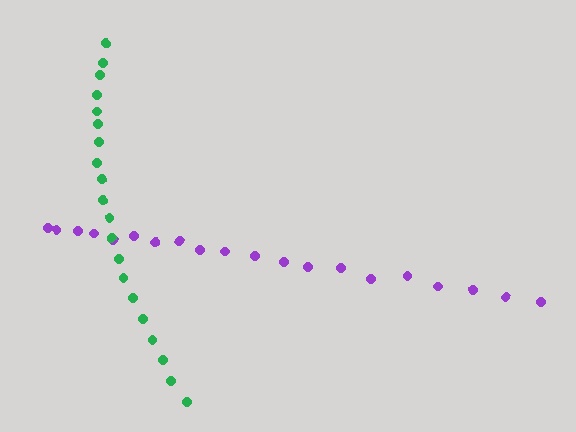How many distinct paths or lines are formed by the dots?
There are 2 distinct paths.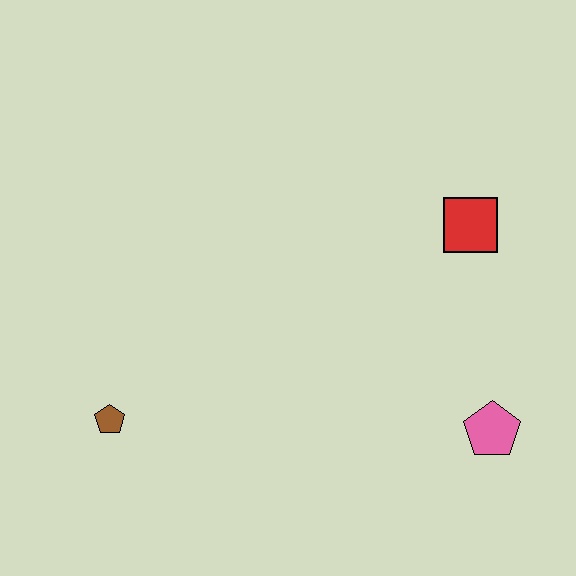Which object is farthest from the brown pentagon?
The red square is farthest from the brown pentagon.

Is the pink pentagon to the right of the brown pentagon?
Yes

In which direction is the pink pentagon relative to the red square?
The pink pentagon is below the red square.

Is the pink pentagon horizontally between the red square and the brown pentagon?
No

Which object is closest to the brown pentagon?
The pink pentagon is closest to the brown pentagon.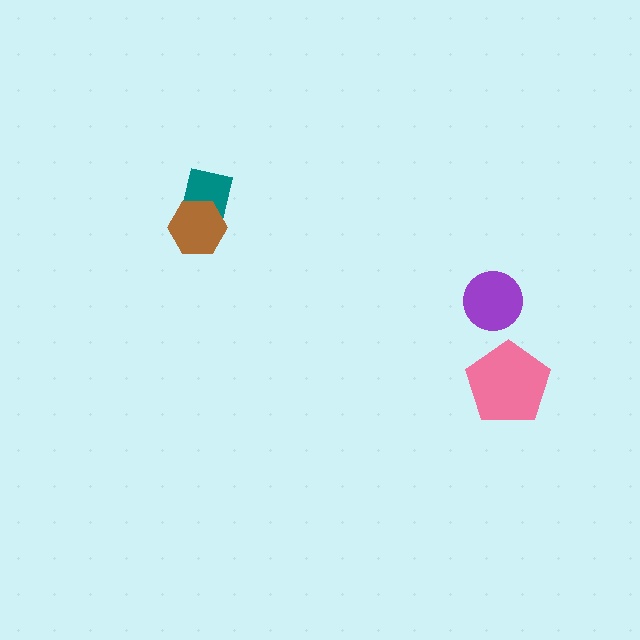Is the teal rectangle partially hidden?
Yes, it is partially covered by another shape.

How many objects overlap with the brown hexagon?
1 object overlaps with the brown hexagon.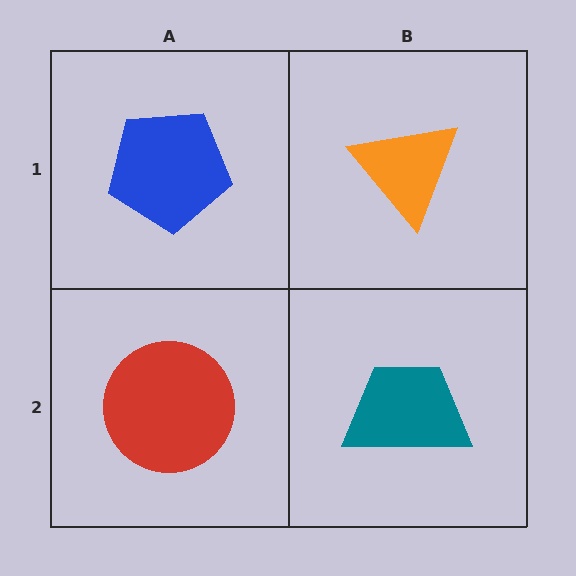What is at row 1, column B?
An orange triangle.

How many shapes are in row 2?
2 shapes.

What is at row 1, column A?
A blue pentagon.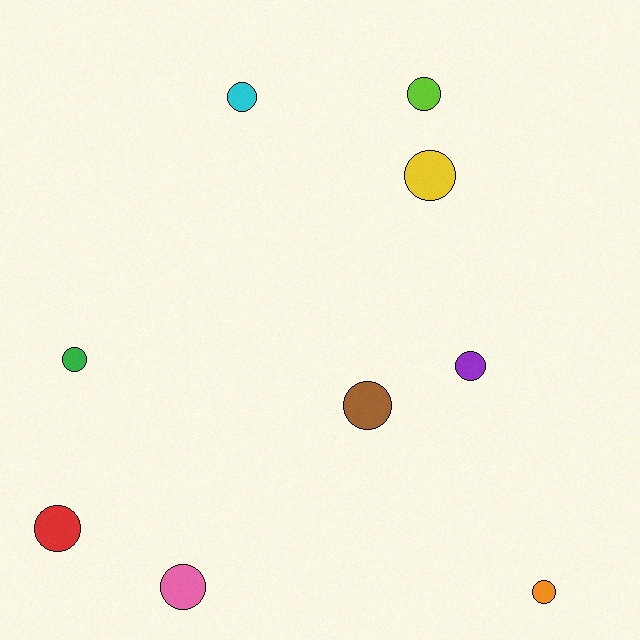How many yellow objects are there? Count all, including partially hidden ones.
There is 1 yellow object.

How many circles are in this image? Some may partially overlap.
There are 9 circles.